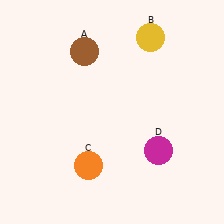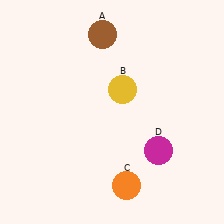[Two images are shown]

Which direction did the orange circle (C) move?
The orange circle (C) moved right.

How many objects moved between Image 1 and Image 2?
3 objects moved between the two images.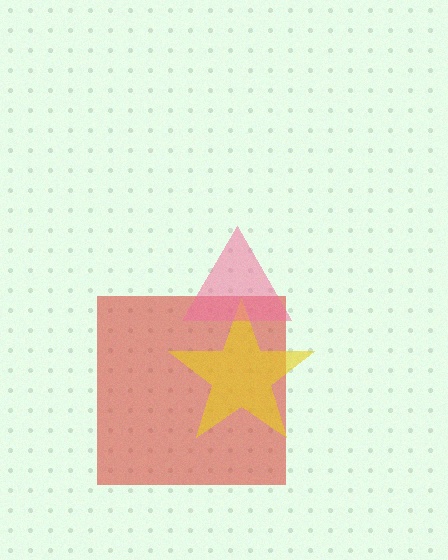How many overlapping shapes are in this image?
There are 3 overlapping shapes in the image.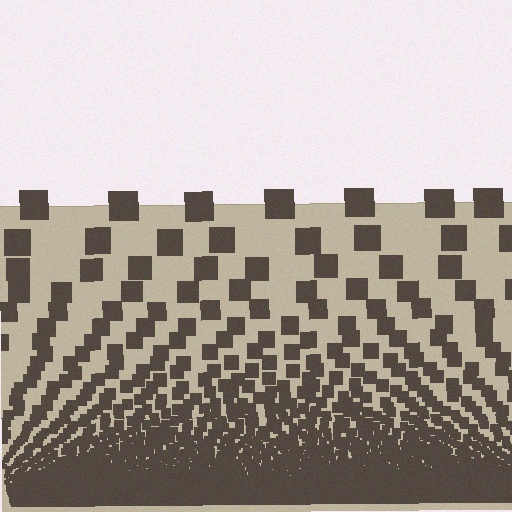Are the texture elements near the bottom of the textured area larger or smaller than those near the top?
Smaller. The gradient is inverted — elements near the bottom are smaller and denser.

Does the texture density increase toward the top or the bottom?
Density increases toward the bottom.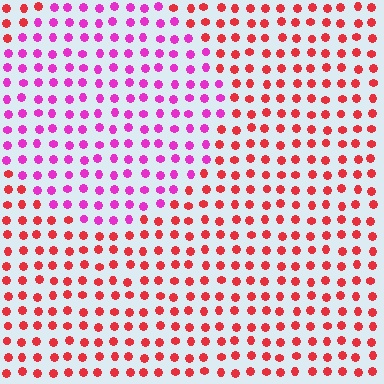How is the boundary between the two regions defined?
The boundary is defined purely by a slight shift in hue (about 47 degrees). Spacing, size, and orientation are identical on both sides.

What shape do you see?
I see a circle.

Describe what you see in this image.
The image is filled with small red elements in a uniform arrangement. A circle-shaped region is visible where the elements are tinted to a slightly different hue, forming a subtle color boundary.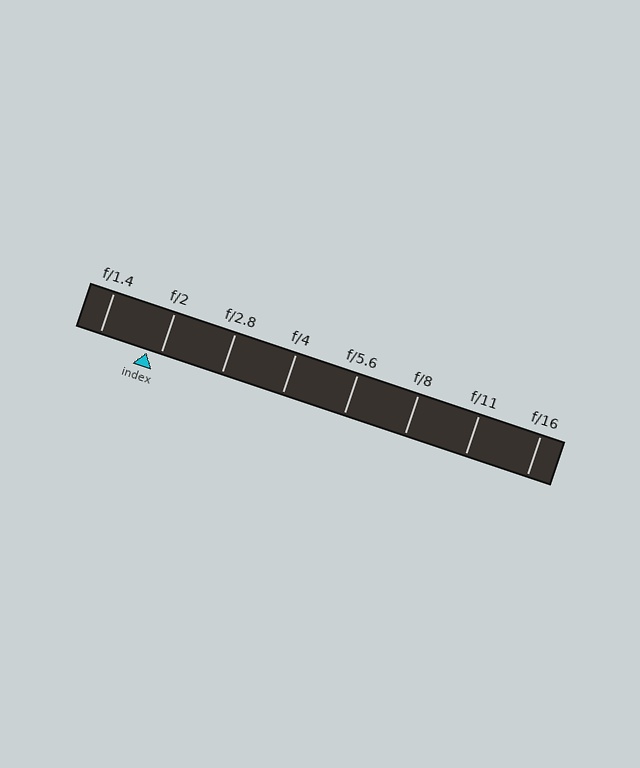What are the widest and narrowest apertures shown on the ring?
The widest aperture shown is f/1.4 and the narrowest is f/16.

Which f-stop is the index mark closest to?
The index mark is closest to f/2.